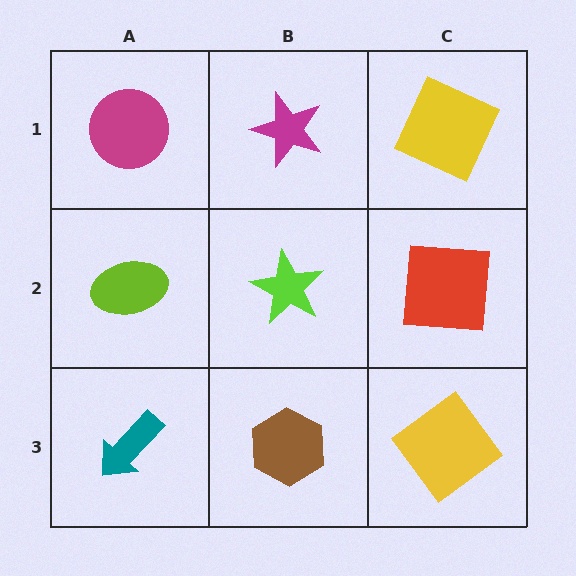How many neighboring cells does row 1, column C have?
2.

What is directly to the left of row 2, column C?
A lime star.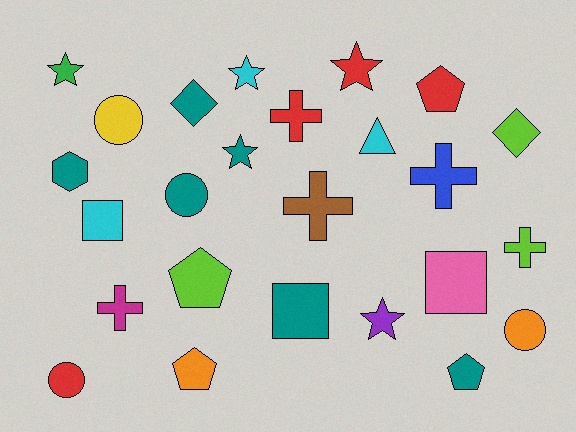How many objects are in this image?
There are 25 objects.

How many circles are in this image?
There are 4 circles.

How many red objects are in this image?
There are 4 red objects.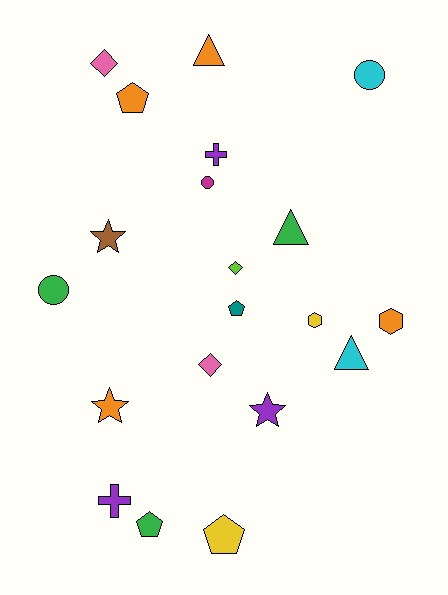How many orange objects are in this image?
There are 4 orange objects.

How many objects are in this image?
There are 20 objects.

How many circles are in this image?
There are 3 circles.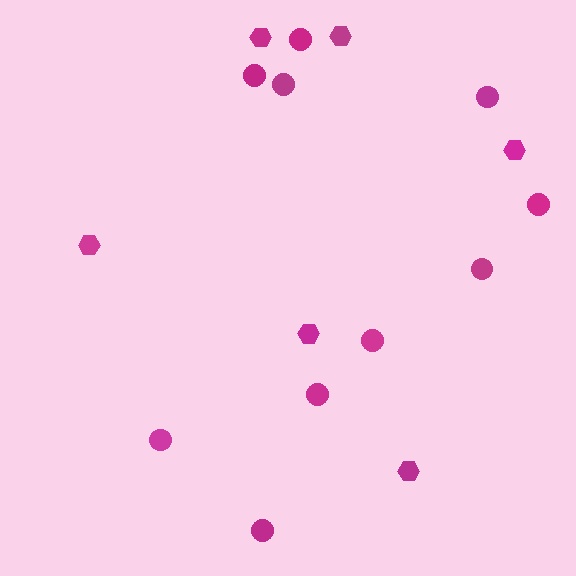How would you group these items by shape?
There are 2 groups: one group of circles (10) and one group of hexagons (6).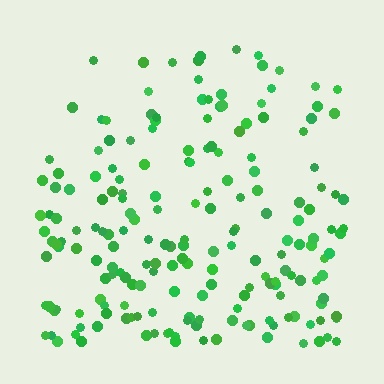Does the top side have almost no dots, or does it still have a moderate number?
Still a moderate number, just noticeably fewer than the bottom.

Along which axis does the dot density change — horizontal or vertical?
Vertical.